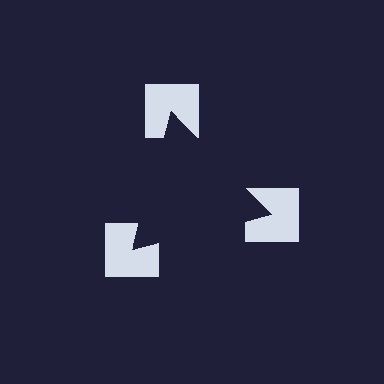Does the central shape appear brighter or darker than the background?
It typically appears slightly darker than the background, even though no actual brightness change is drawn.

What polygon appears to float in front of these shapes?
An illusory triangle — its edges are inferred from the aligned wedge cuts in the notched squares, not physically drawn.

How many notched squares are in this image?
There are 3 — one at each vertex of the illusory triangle.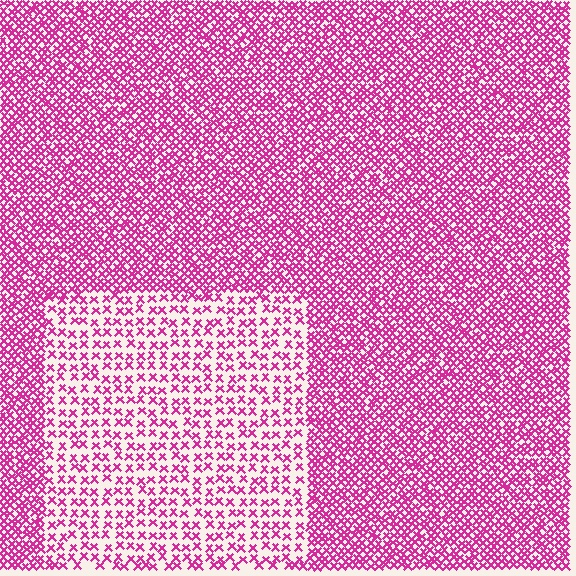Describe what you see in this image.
The image contains small magenta elements arranged at two different densities. A rectangle-shaped region is visible where the elements are less densely packed than the surrounding area.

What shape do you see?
I see a rectangle.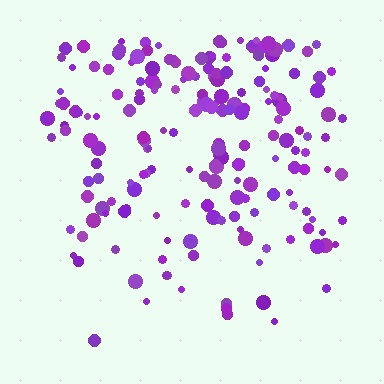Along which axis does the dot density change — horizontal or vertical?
Vertical.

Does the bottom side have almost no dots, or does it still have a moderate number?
Still a moderate number, just noticeably fewer than the top.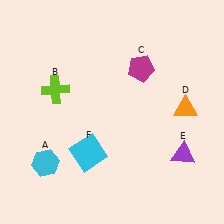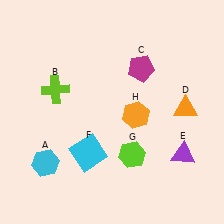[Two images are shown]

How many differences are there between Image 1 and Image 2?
There are 2 differences between the two images.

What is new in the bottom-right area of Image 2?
An orange hexagon (H) was added in the bottom-right area of Image 2.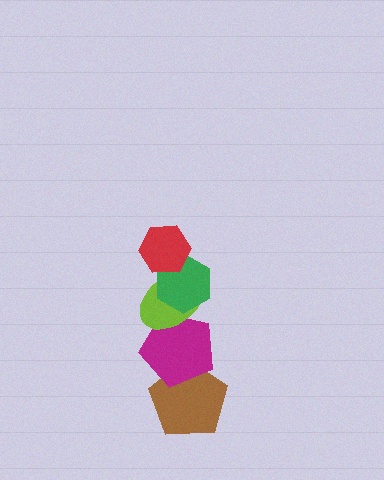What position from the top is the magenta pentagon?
The magenta pentagon is 4th from the top.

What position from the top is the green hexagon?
The green hexagon is 2nd from the top.